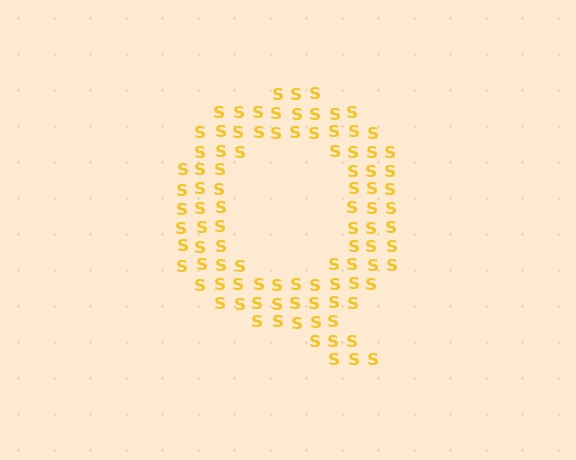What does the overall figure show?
The overall figure shows the letter Q.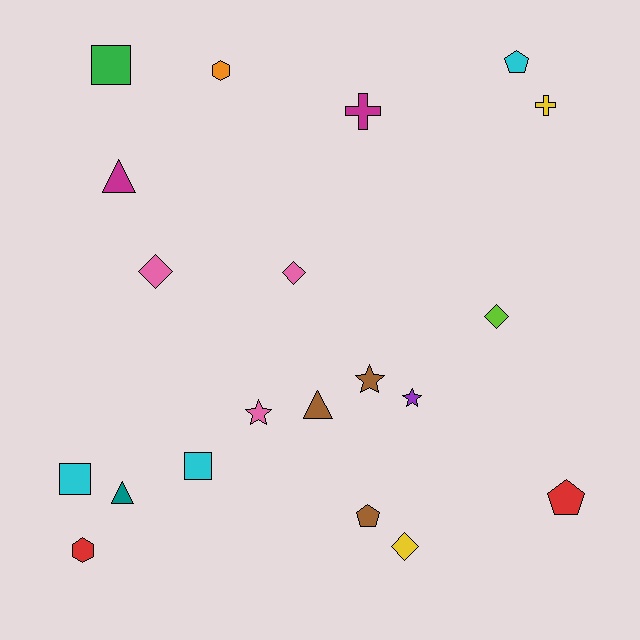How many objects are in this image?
There are 20 objects.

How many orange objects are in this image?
There is 1 orange object.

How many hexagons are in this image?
There are 2 hexagons.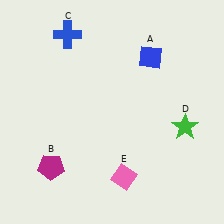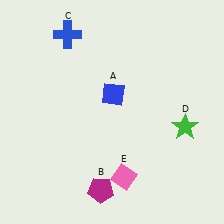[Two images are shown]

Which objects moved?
The objects that moved are: the blue diamond (A), the magenta pentagon (B).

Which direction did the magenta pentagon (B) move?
The magenta pentagon (B) moved right.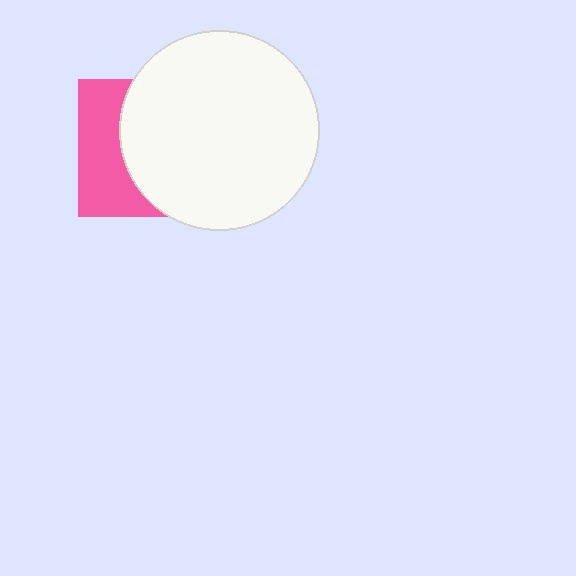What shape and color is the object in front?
The object in front is a white circle.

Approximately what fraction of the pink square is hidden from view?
Roughly 62% of the pink square is hidden behind the white circle.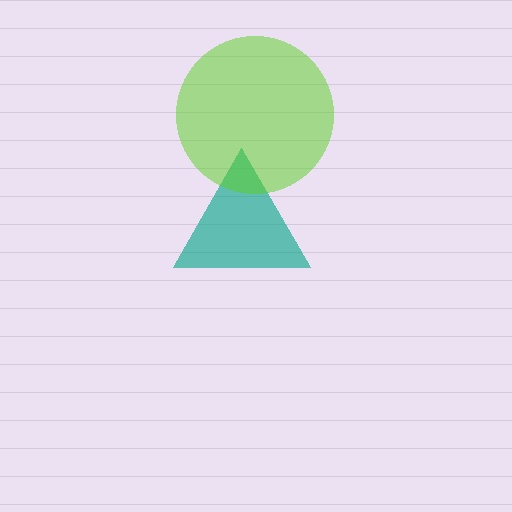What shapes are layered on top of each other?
The layered shapes are: a teal triangle, a lime circle.